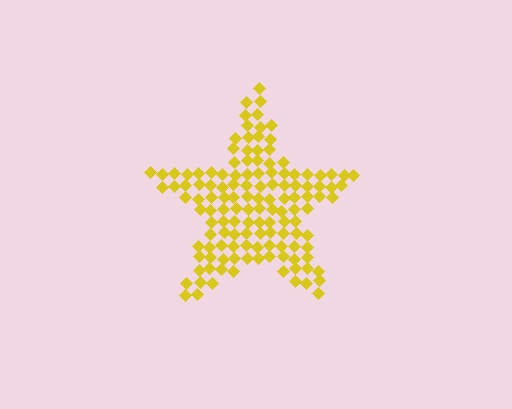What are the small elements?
The small elements are diamonds.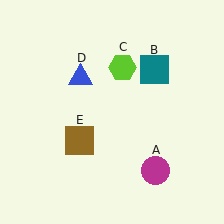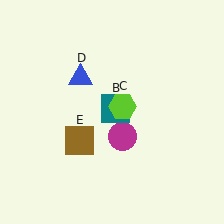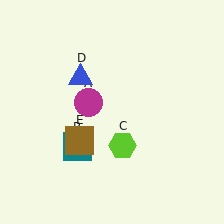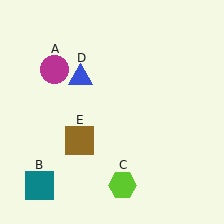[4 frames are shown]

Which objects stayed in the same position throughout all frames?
Blue triangle (object D) and brown square (object E) remained stationary.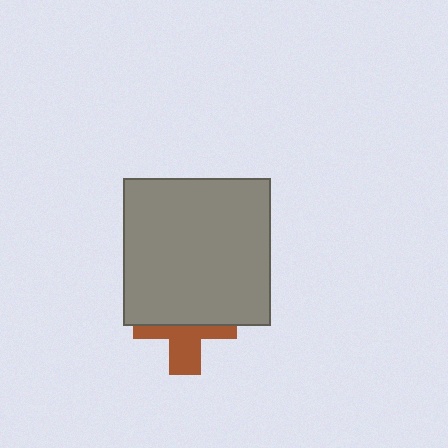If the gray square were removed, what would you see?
You would see the complete brown cross.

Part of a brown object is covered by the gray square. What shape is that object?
It is a cross.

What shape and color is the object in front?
The object in front is a gray square.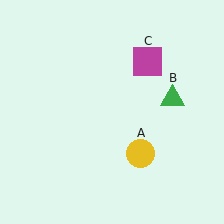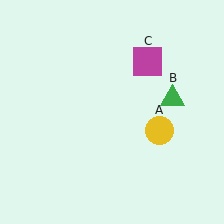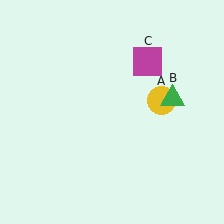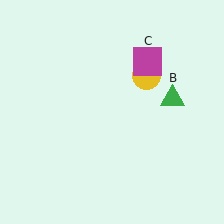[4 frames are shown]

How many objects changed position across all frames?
1 object changed position: yellow circle (object A).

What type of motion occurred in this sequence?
The yellow circle (object A) rotated counterclockwise around the center of the scene.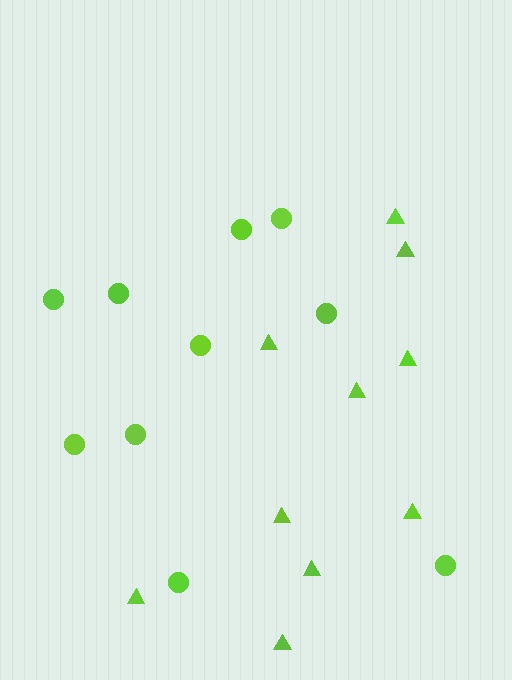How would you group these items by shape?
There are 2 groups: one group of circles (10) and one group of triangles (10).